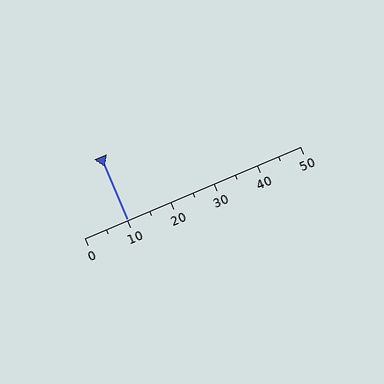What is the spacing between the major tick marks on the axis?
The major ticks are spaced 10 apart.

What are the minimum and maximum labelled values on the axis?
The axis runs from 0 to 50.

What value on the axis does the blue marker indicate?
The marker indicates approximately 10.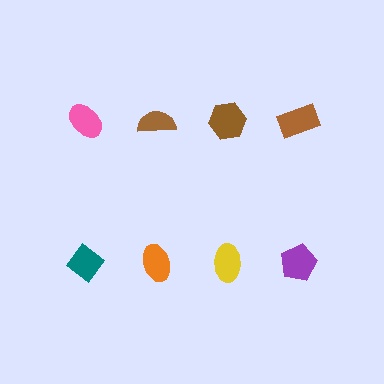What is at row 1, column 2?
A brown semicircle.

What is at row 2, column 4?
A purple pentagon.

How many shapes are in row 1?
4 shapes.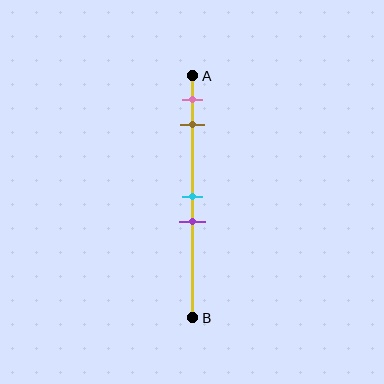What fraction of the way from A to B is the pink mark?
The pink mark is approximately 10% (0.1) of the way from A to B.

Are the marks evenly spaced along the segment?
No, the marks are not evenly spaced.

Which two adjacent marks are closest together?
The cyan and purple marks are the closest adjacent pair.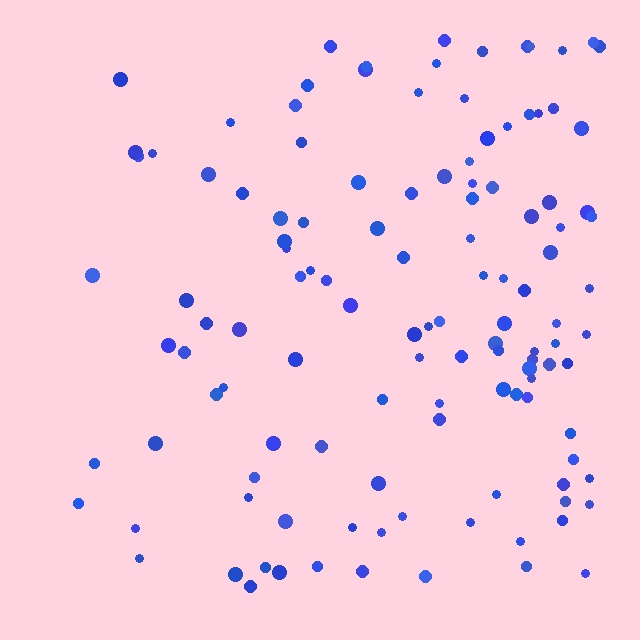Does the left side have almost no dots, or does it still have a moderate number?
Still a moderate number, just noticeably fewer than the right.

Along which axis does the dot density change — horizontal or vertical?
Horizontal.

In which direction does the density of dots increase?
From left to right, with the right side densest.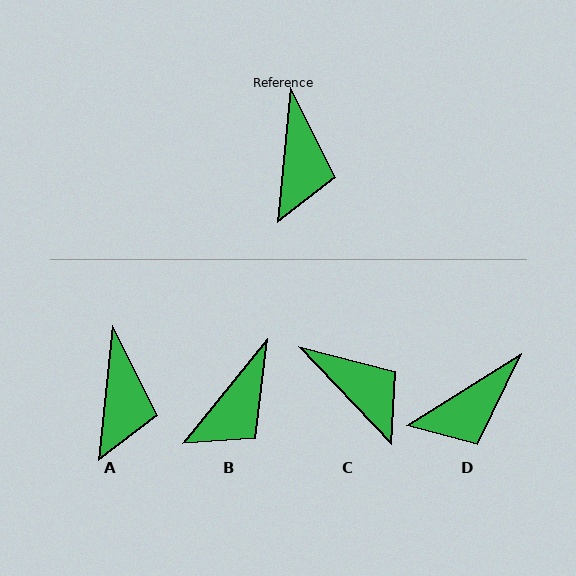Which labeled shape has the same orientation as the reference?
A.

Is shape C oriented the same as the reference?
No, it is off by about 49 degrees.